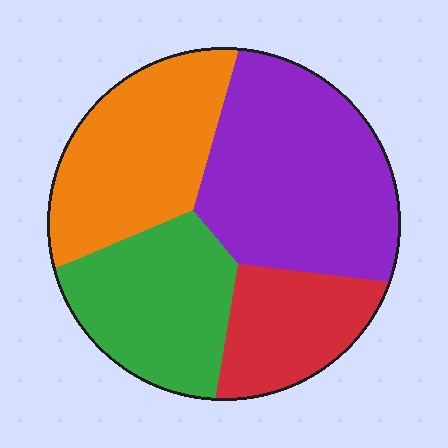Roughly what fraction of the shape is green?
Green takes up between a sixth and a third of the shape.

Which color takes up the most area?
Purple, at roughly 35%.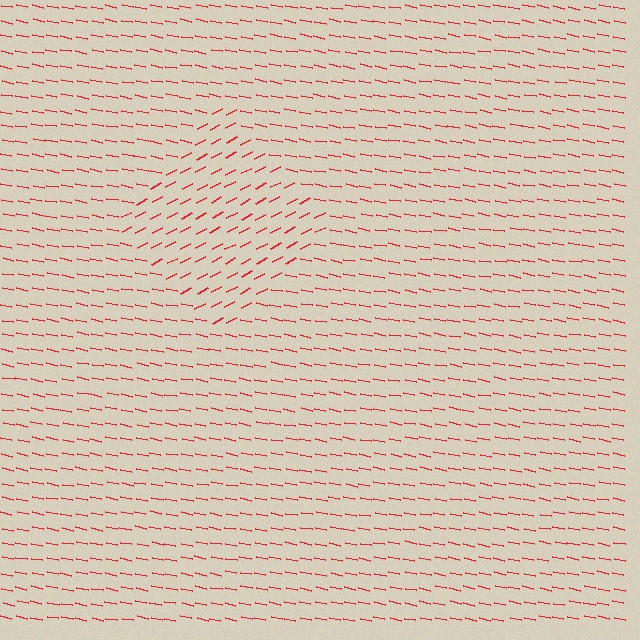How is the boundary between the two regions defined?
The boundary is defined purely by a change in line orientation (approximately 38 degrees difference). All lines are the same color and thickness.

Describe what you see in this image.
The image is filled with small red line segments. A diamond region in the image has lines oriented differently from the surrounding lines, creating a visible texture boundary.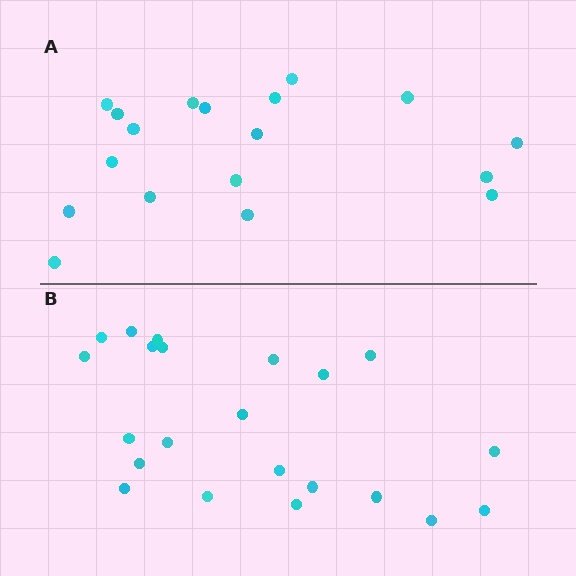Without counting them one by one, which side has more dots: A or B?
Region B (the bottom region) has more dots.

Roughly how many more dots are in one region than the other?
Region B has about 4 more dots than region A.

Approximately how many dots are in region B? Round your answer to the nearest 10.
About 20 dots. (The exact count is 22, which rounds to 20.)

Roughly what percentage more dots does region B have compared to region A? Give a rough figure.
About 20% more.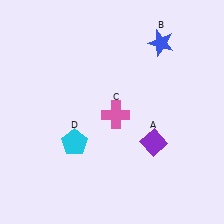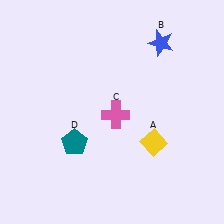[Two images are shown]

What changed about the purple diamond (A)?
In Image 1, A is purple. In Image 2, it changed to yellow.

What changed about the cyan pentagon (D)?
In Image 1, D is cyan. In Image 2, it changed to teal.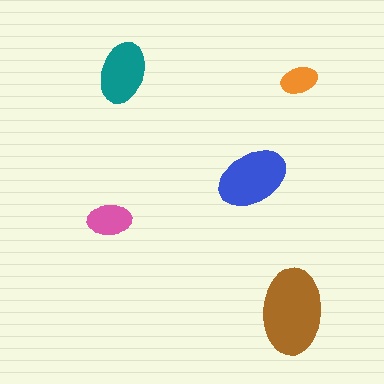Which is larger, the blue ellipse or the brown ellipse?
The brown one.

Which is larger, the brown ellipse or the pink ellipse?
The brown one.